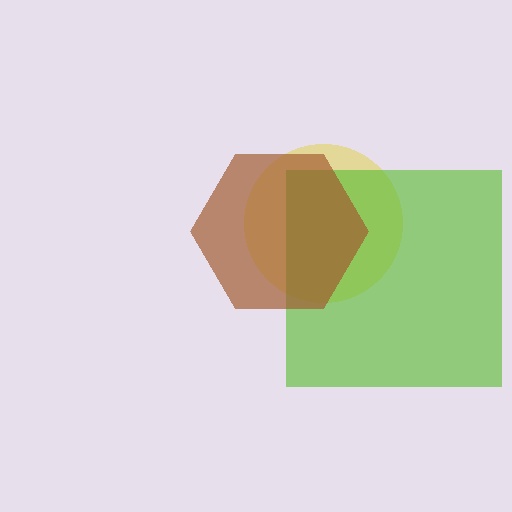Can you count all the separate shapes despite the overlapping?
Yes, there are 3 separate shapes.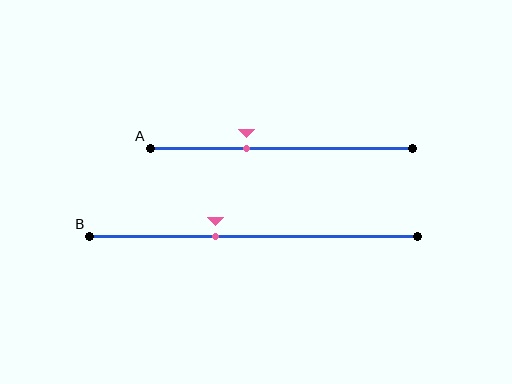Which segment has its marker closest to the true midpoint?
Segment B has its marker closest to the true midpoint.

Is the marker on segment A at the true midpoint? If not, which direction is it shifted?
No, the marker on segment A is shifted to the left by about 13% of the segment length.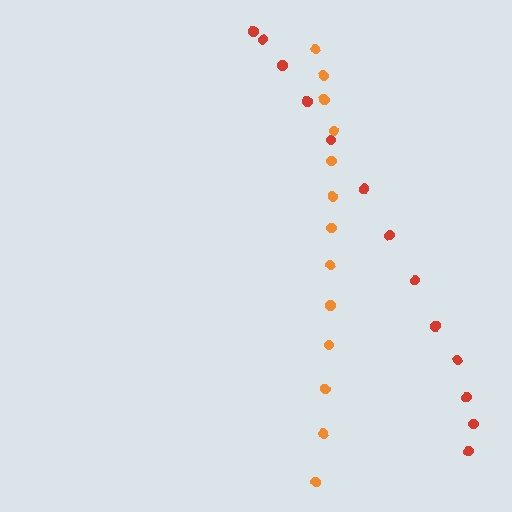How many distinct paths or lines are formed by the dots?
There are 2 distinct paths.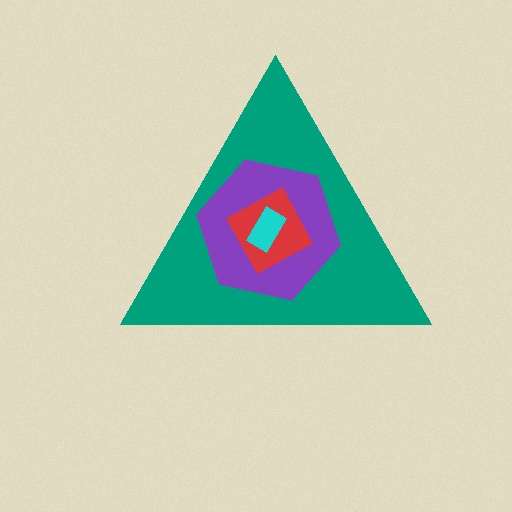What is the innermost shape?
The cyan rectangle.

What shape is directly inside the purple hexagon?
The red diamond.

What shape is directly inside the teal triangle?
The purple hexagon.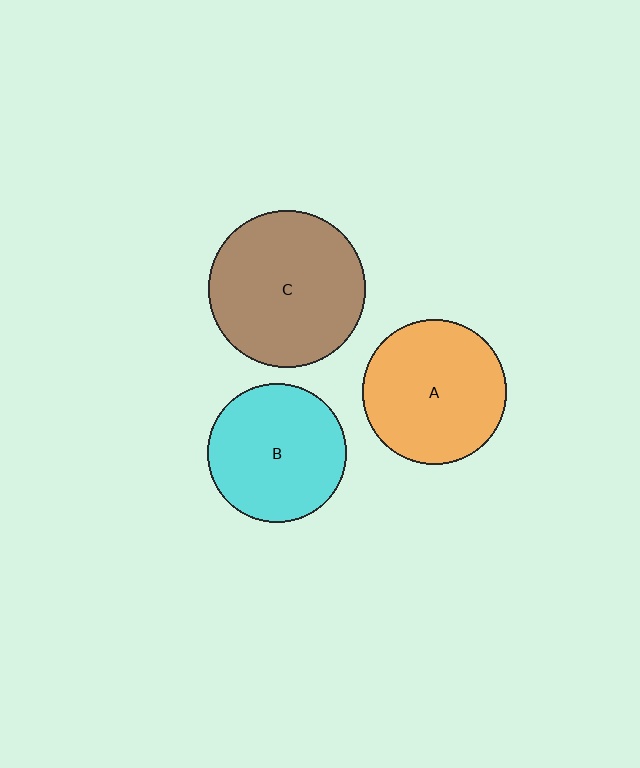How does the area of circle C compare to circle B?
Approximately 1.3 times.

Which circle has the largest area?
Circle C (brown).